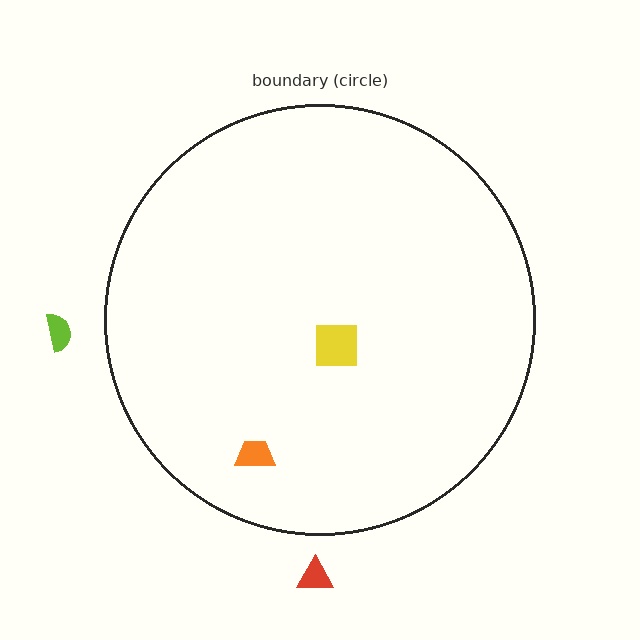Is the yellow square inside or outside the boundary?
Inside.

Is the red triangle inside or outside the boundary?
Outside.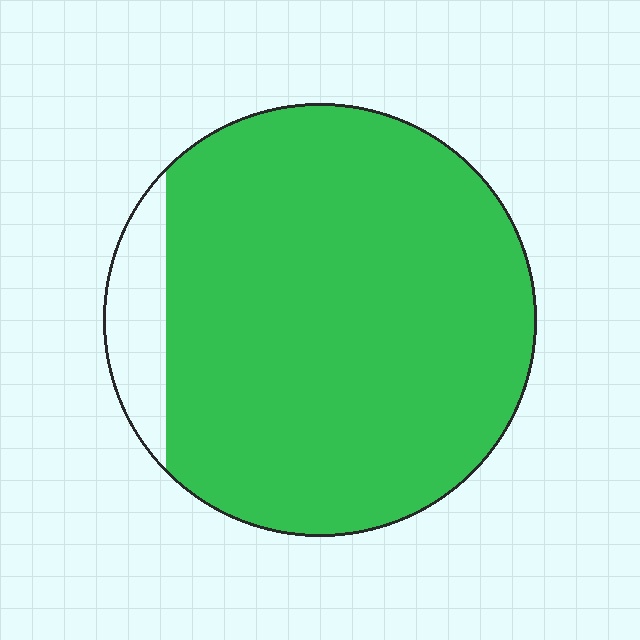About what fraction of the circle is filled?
About nine tenths (9/10).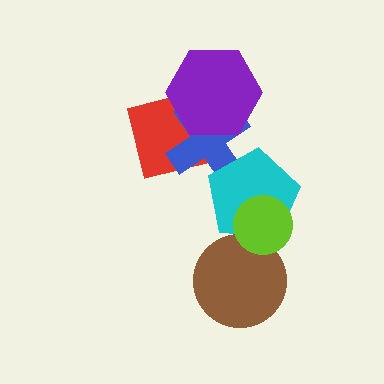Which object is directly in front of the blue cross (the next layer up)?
The cyan pentagon is directly in front of the blue cross.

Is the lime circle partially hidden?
No, no other shape covers it.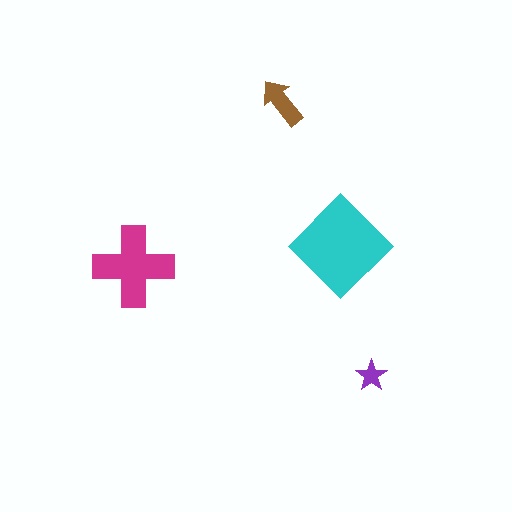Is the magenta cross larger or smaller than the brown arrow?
Larger.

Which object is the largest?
The cyan diamond.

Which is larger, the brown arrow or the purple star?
The brown arrow.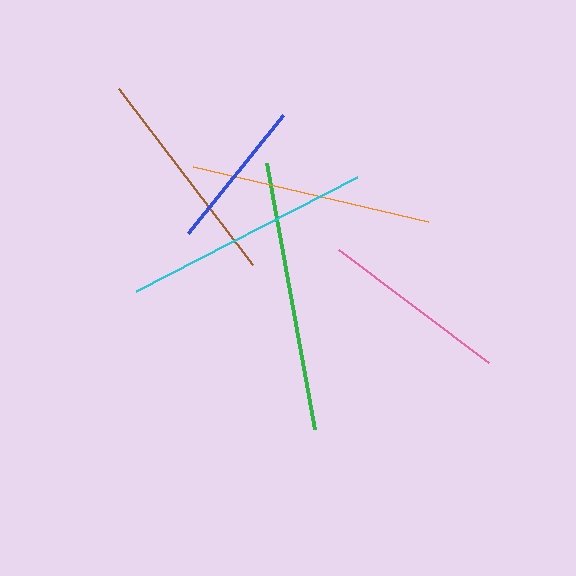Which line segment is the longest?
The green line is the longest at approximately 271 pixels.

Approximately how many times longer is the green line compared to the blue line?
The green line is approximately 1.8 times the length of the blue line.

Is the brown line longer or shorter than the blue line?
The brown line is longer than the blue line.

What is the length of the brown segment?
The brown segment is approximately 222 pixels long.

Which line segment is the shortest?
The blue line is the shortest at approximately 151 pixels.